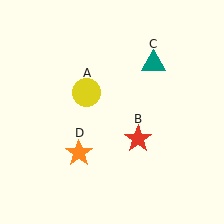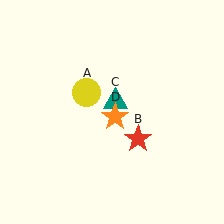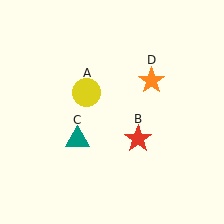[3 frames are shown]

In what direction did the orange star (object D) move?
The orange star (object D) moved up and to the right.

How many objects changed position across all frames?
2 objects changed position: teal triangle (object C), orange star (object D).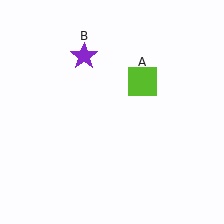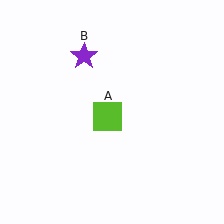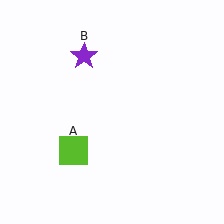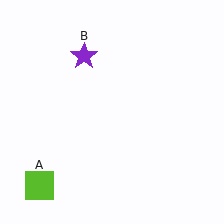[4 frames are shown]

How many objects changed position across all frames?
1 object changed position: lime square (object A).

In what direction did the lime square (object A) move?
The lime square (object A) moved down and to the left.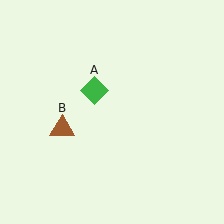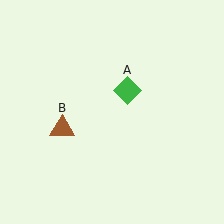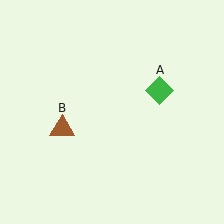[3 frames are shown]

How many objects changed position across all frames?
1 object changed position: green diamond (object A).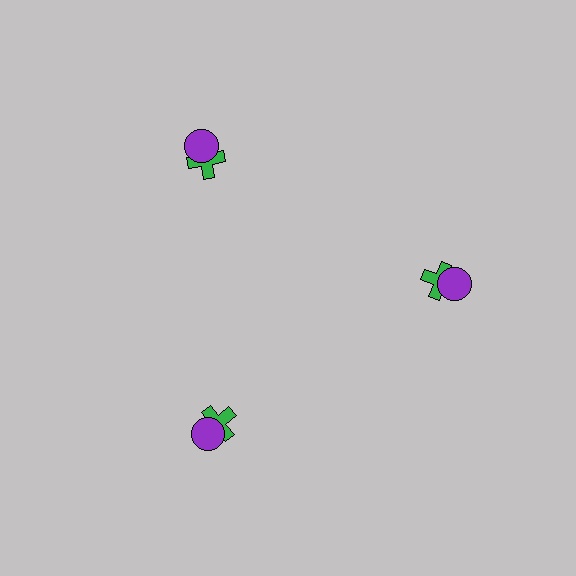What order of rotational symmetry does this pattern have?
This pattern has 3-fold rotational symmetry.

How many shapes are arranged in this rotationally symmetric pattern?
There are 6 shapes, arranged in 3 groups of 2.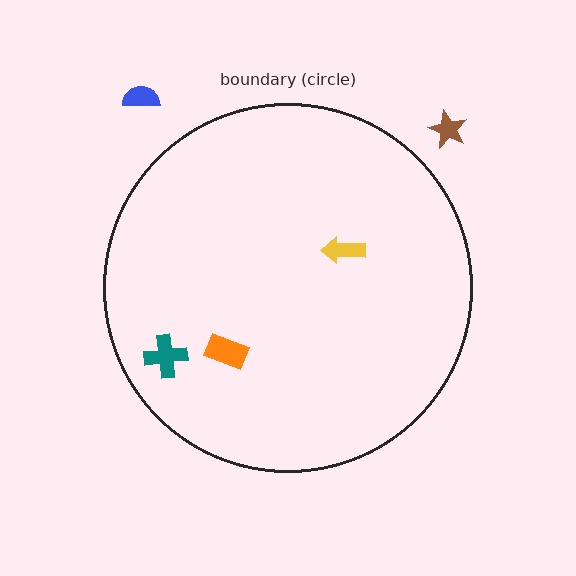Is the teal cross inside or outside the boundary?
Inside.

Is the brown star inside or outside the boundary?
Outside.